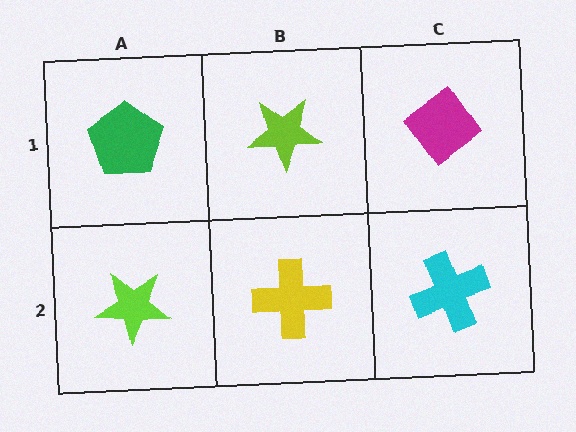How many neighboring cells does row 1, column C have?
2.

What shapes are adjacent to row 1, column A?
A lime star (row 2, column A), a lime star (row 1, column B).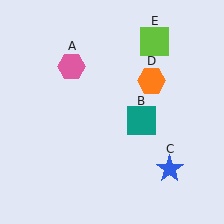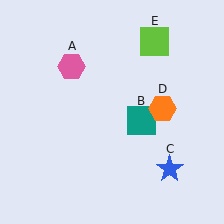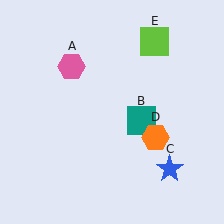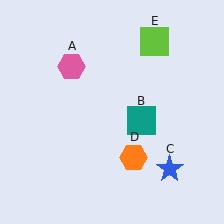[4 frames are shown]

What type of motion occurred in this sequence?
The orange hexagon (object D) rotated clockwise around the center of the scene.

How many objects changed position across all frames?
1 object changed position: orange hexagon (object D).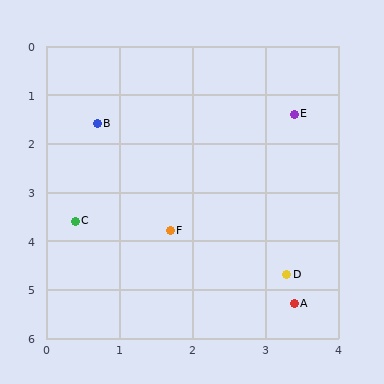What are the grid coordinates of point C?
Point C is at approximately (0.4, 3.6).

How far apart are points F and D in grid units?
Points F and D are about 1.8 grid units apart.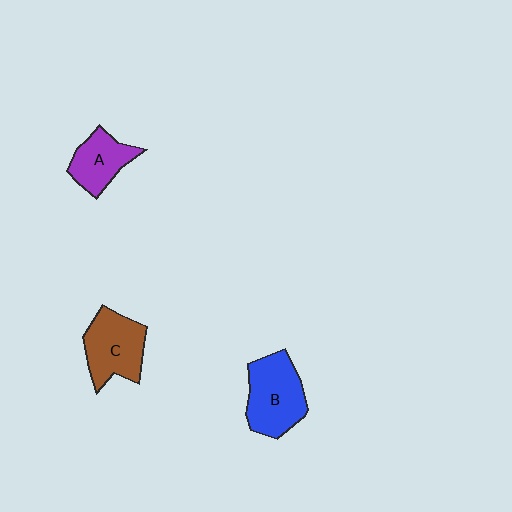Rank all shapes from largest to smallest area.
From largest to smallest: B (blue), C (brown), A (purple).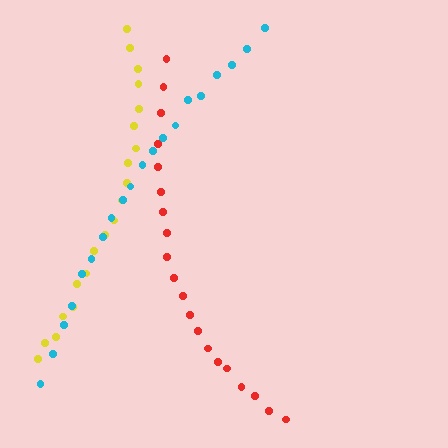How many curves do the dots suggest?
There are 3 distinct paths.